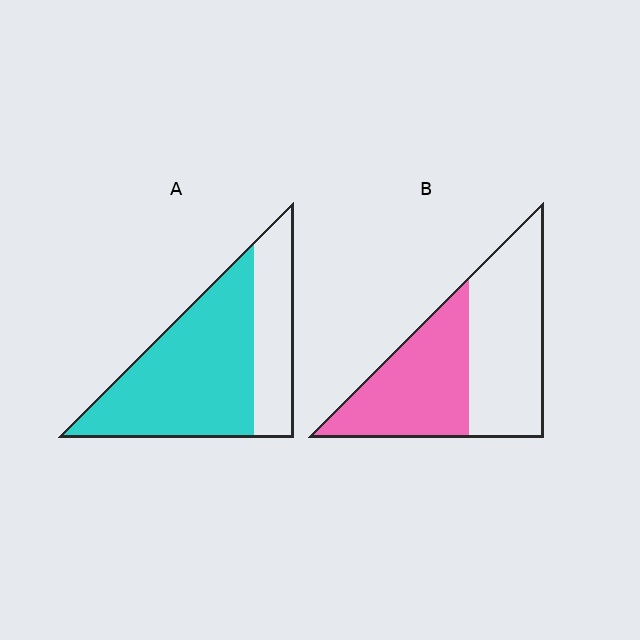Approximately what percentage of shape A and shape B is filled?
A is approximately 70% and B is approximately 45%.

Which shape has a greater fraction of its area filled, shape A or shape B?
Shape A.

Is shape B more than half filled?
Roughly half.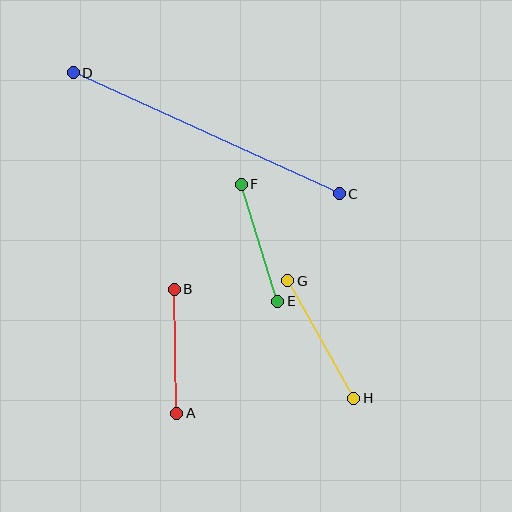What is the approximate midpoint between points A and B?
The midpoint is at approximately (176, 351) pixels.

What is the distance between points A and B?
The distance is approximately 124 pixels.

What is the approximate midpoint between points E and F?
The midpoint is at approximately (260, 243) pixels.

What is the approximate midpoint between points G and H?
The midpoint is at approximately (321, 339) pixels.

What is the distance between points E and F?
The distance is approximately 122 pixels.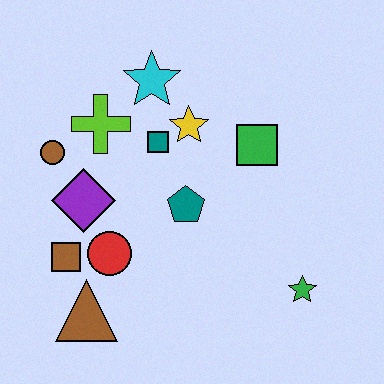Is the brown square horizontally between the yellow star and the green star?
No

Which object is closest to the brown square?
The red circle is closest to the brown square.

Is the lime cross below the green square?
No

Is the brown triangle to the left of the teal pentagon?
Yes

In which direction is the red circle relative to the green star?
The red circle is to the left of the green star.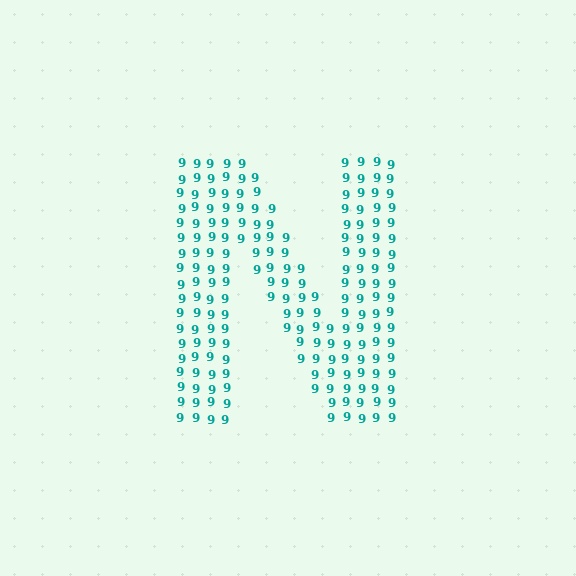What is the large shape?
The large shape is the letter N.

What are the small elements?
The small elements are digit 9's.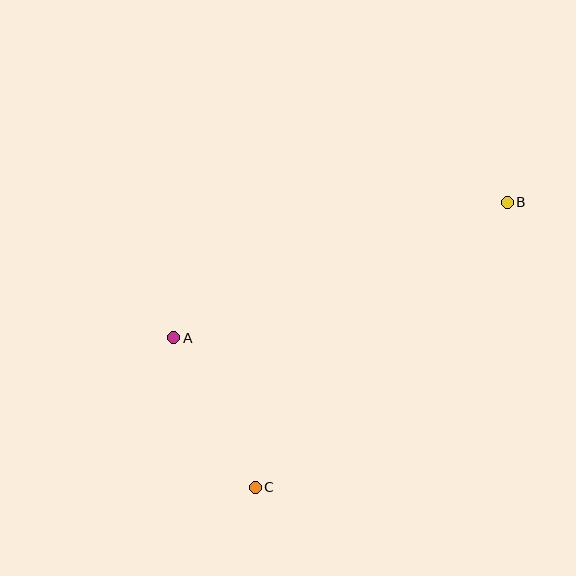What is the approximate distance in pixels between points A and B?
The distance between A and B is approximately 360 pixels.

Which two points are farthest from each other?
Points B and C are farthest from each other.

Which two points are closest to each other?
Points A and C are closest to each other.